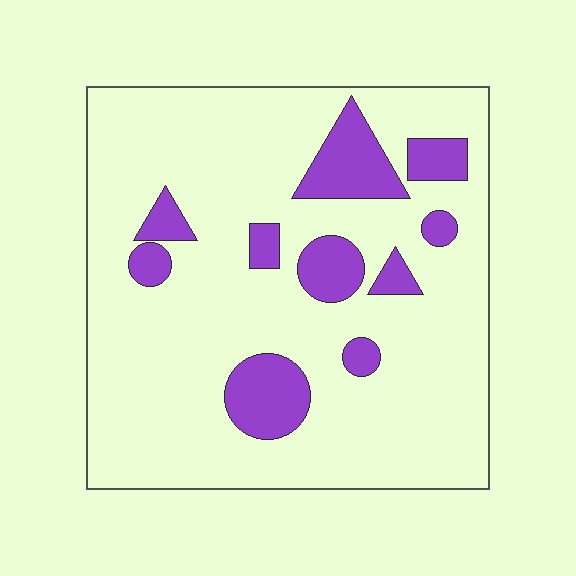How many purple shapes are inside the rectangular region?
10.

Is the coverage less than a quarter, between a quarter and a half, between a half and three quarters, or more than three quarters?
Less than a quarter.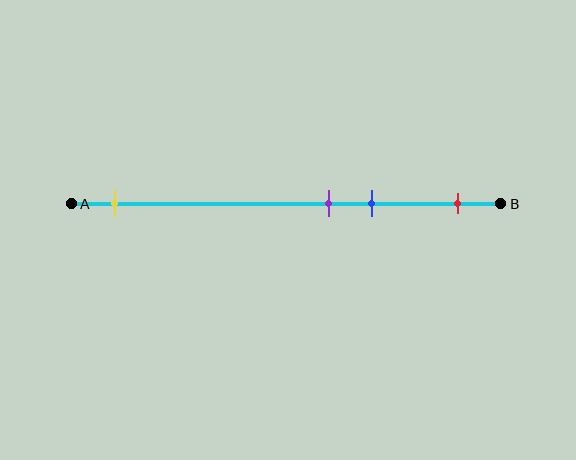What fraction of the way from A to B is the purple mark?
The purple mark is approximately 60% (0.6) of the way from A to B.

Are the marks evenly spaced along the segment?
No, the marks are not evenly spaced.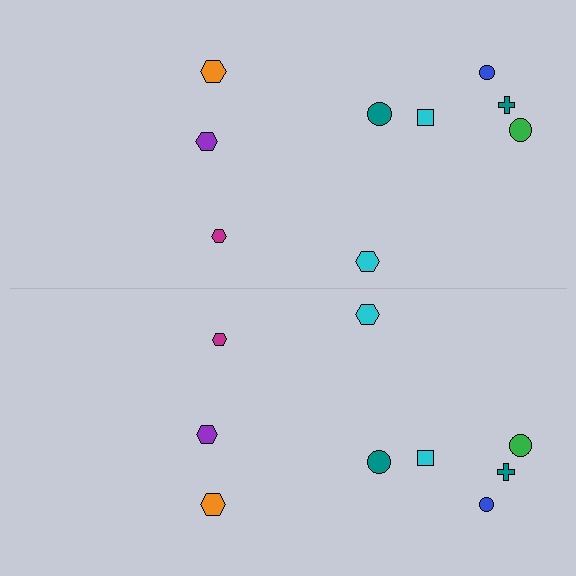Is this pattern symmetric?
Yes, this pattern has bilateral (reflection) symmetry.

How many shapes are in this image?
There are 18 shapes in this image.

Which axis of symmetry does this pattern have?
The pattern has a horizontal axis of symmetry running through the center of the image.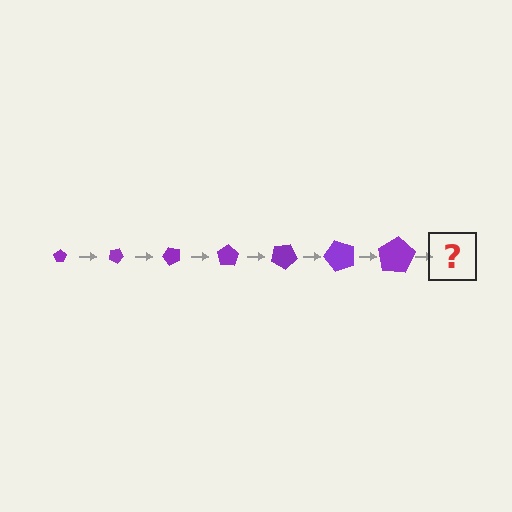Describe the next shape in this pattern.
It should be a pentagon, larger than the previous one and rotated 175 degrees from the start.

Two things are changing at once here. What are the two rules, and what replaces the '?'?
The two rules are that the pentagon grows larger each step and it rotates 25 degrees each step. The '?' should be a pentagon, larger than the previous one and rotated 175 degrees from the start.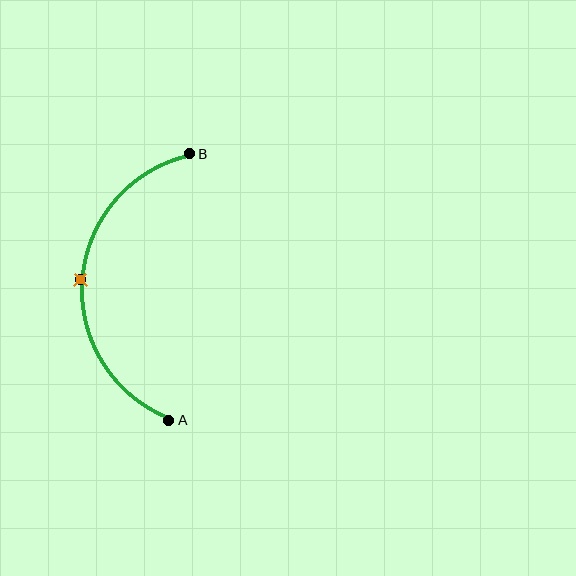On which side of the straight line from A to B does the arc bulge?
The arc bulges to the left of the straight line connecting A and B.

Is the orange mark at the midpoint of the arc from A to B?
Yes. The orange mark lies on the arc at equal arc-length from both A and B — it is the arc midpoint.